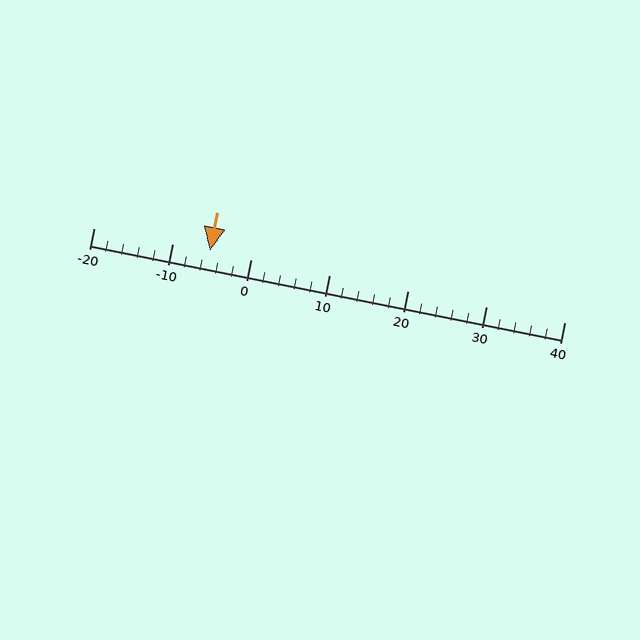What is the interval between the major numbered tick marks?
The major tick marks are spaced 10 units apart.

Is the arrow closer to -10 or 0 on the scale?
The arrow is closer to -10.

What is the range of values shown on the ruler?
The ruler shows values from -20 to 40.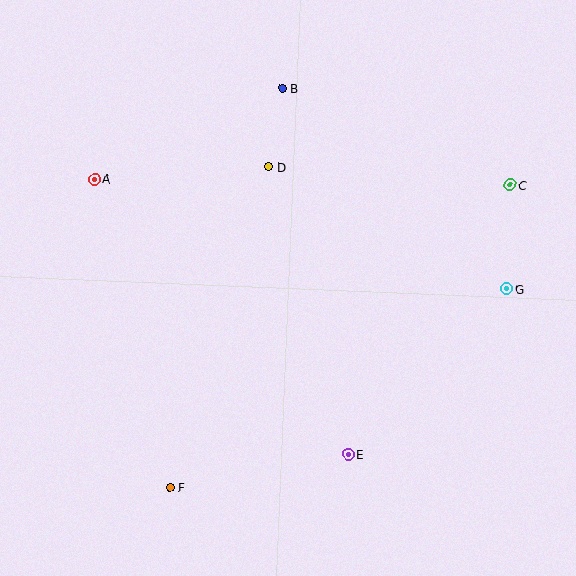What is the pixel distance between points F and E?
The distance between F and E is 181 pixels.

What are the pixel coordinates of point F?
Point F is at (170, 487).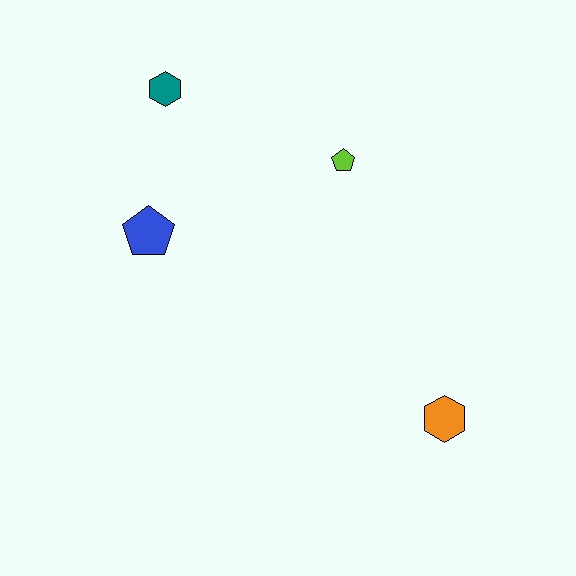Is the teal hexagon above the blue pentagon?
Yes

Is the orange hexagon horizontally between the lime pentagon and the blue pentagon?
No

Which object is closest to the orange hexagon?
The lime pentagon is closest to the orange hexagon.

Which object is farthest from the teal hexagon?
The orange hexagon is farthest from the teal hexagon.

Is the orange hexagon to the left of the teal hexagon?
No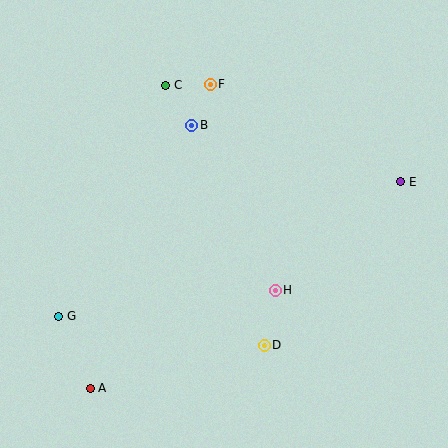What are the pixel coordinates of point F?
Point F is at (210, 84).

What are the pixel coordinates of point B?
Point B is at (191, 125).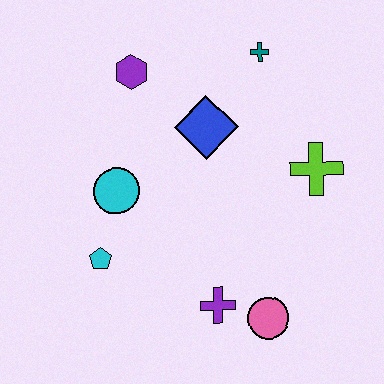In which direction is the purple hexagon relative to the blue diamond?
The purple hexagon is to the left of the blue diamond.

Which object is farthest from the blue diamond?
The pink circle is farthest from the blue diamond.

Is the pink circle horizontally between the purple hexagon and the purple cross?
No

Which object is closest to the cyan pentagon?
The cyan circle is closest to the cyan pentagon.